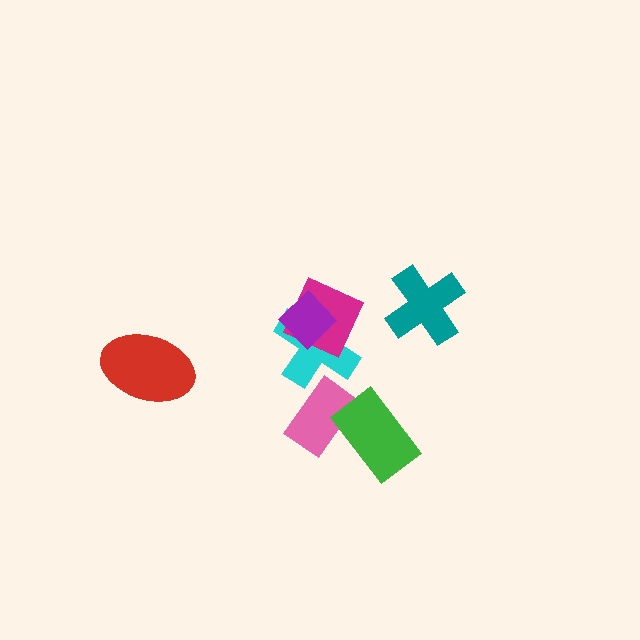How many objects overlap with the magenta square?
2 objects overlap with the magenta square.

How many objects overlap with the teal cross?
0 objects overlap with the teal cross.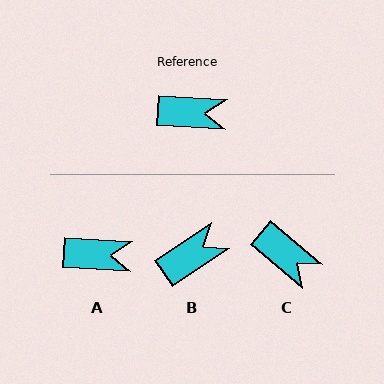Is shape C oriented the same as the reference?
No, it is off by about 37 degrees.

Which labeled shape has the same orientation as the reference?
A.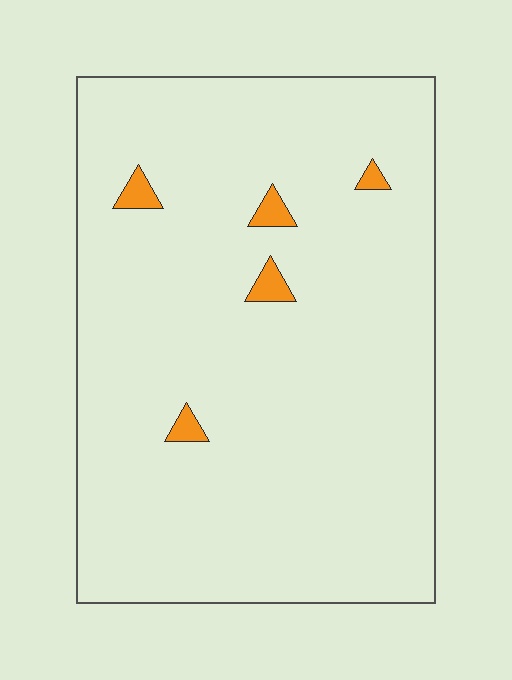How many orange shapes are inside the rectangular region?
5.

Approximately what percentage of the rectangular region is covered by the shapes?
Approximately 5%.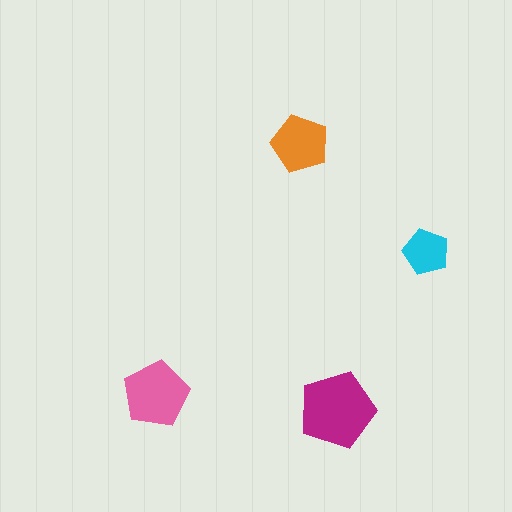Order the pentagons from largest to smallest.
the magenta one, the pink one, the orange one, the cyan one.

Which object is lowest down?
The magenta pentagon is bottommost.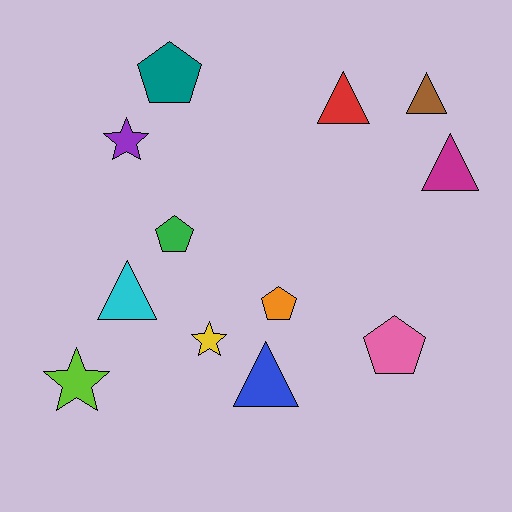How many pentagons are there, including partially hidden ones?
There are 4 pentagons.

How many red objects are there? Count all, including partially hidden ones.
There is 1 red object.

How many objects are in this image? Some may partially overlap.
There are 12 objects.